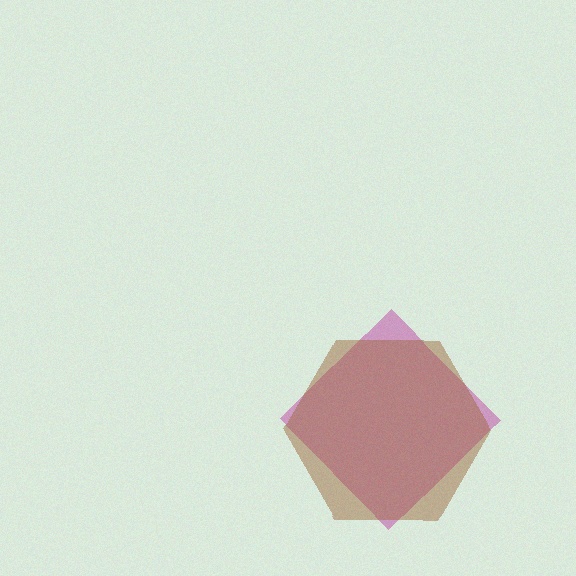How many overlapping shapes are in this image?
There are 2 overlapping shapes in the image.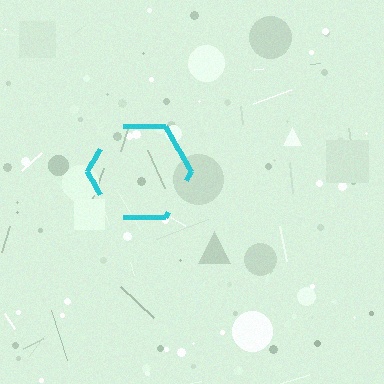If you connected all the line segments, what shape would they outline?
They would outline a hexagon.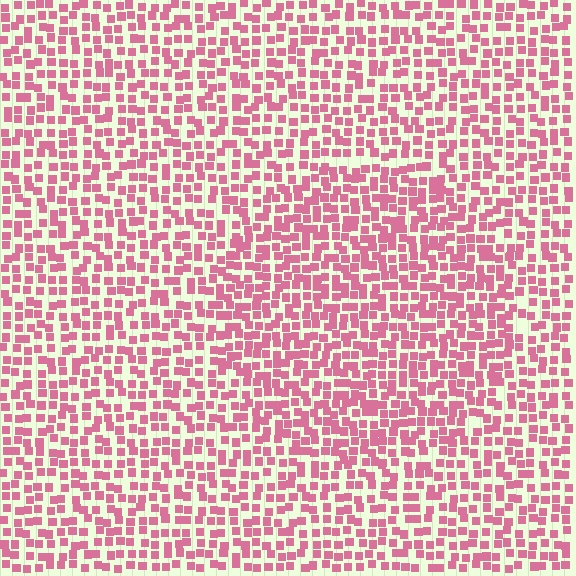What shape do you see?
I see a circle.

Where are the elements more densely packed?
The elements are more densely packed inside the circle boundary.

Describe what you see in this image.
The image contains small pink elements arranged at two different densities. A circle-shaped region is visible where the elements are more densely packed than the surrounding area.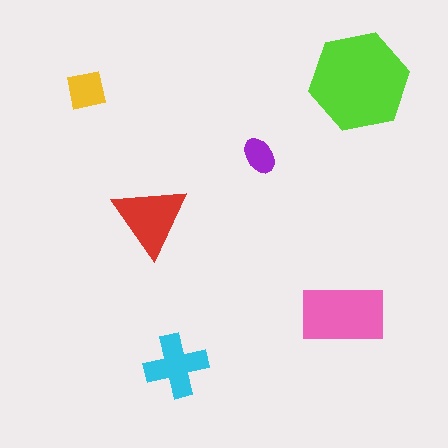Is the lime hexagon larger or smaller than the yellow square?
Larger.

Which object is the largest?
The lime hexagon.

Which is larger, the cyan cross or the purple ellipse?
The cyan cross.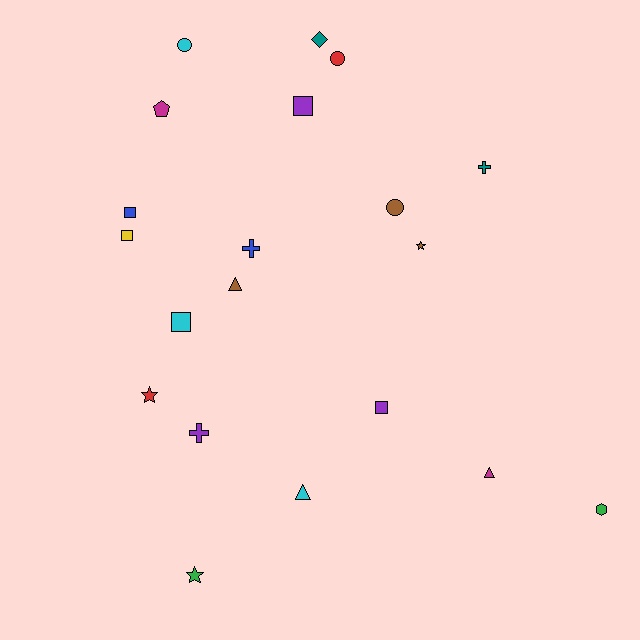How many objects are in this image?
There are 20 objects.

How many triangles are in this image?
There are 3 triangles.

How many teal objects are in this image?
There are 2 teal objects.